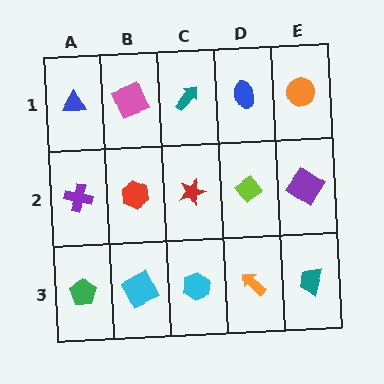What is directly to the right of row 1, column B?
A teal arrow.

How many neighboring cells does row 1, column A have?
2.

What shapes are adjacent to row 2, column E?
An orange circle (row 1, column E), a teal trapezoid (row 3, column E), a lime diamond (row 2, column D).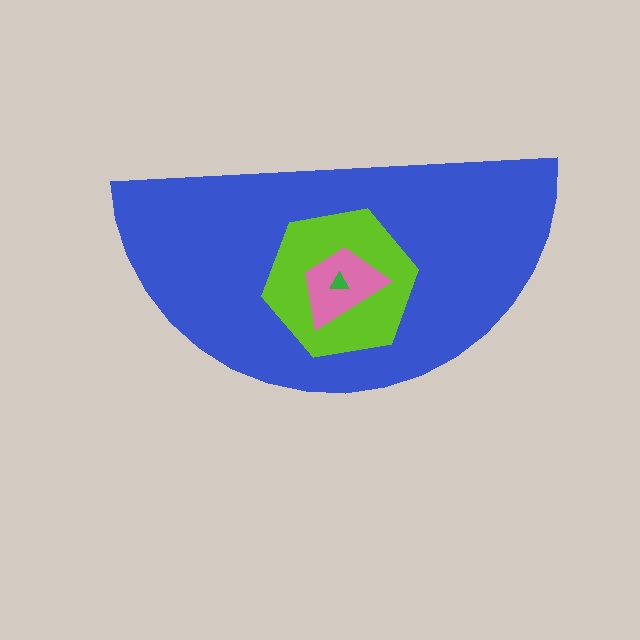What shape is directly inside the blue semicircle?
The lime hexagon.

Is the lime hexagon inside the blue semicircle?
Yes.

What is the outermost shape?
The blue semicircle.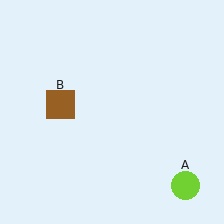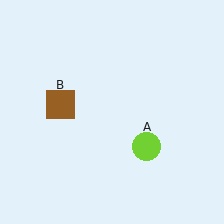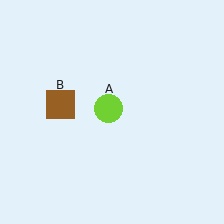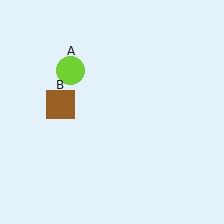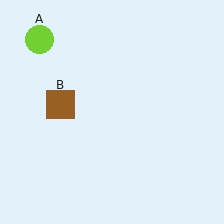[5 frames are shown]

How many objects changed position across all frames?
1 object changed position: lime circle (object A).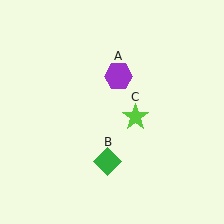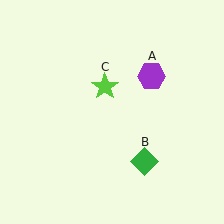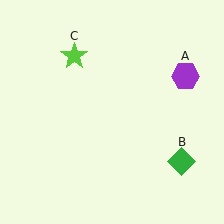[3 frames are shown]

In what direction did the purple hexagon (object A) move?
The purple hexagon (object A) moved right.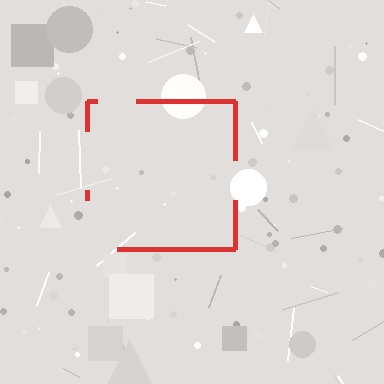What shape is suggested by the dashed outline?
The dashed outline suggests a square.